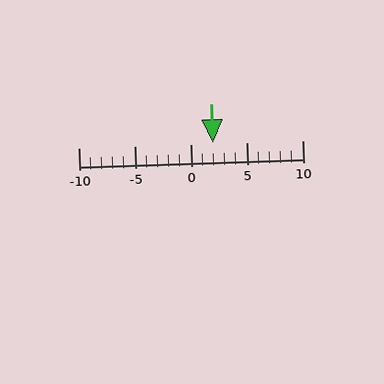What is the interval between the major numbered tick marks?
The major tick marks are spaced 5 units apart.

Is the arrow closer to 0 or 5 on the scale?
The arrow is closer to 0.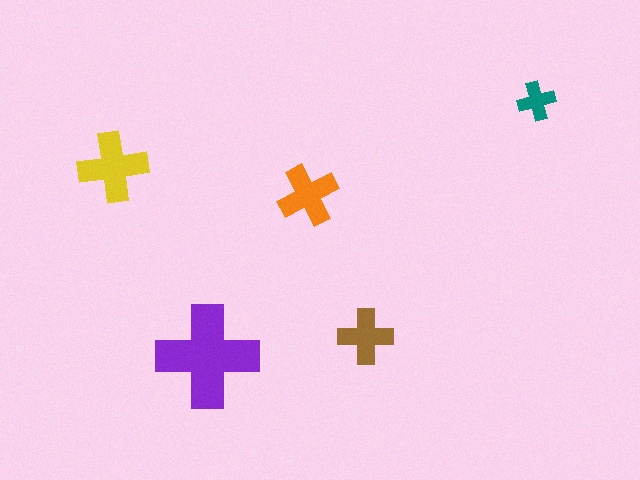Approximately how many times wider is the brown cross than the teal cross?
About 1.5 times wider.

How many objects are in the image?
There are 5 objects in the image.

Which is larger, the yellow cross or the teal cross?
The yellow one.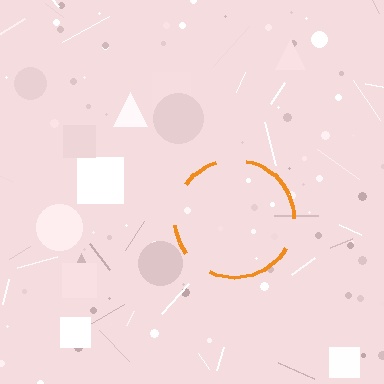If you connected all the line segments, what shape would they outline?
They would outline a circle.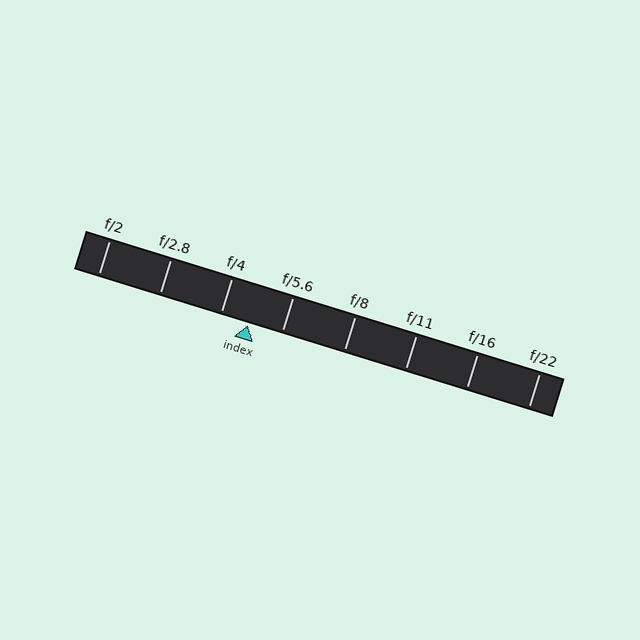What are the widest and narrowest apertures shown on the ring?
The widest aperture shown is f/2 and the narrowest is f/22.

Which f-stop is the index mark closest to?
The index mark is closest to f/4.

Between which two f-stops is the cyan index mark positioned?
The index mark is between f/4 and f/5.6.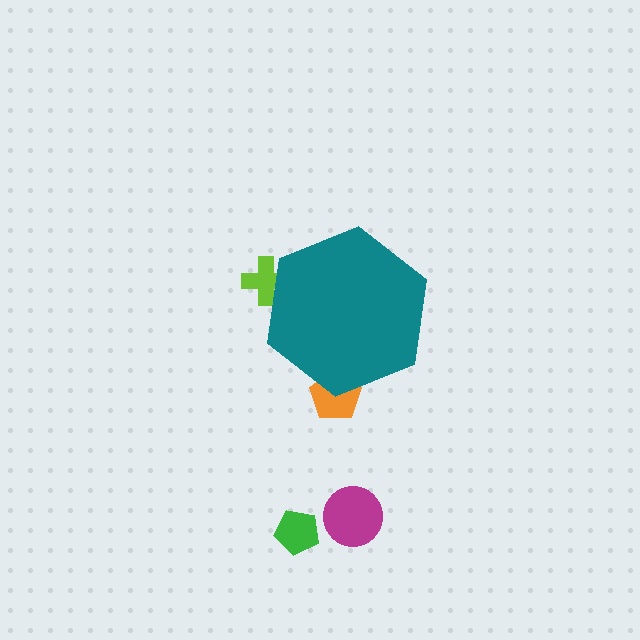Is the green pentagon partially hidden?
No, the green pentagon is fully visible.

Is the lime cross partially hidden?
Yes, the lime cross is partially hidden behind the teal hexagon.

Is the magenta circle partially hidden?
No, the magenta circle is fully visible.